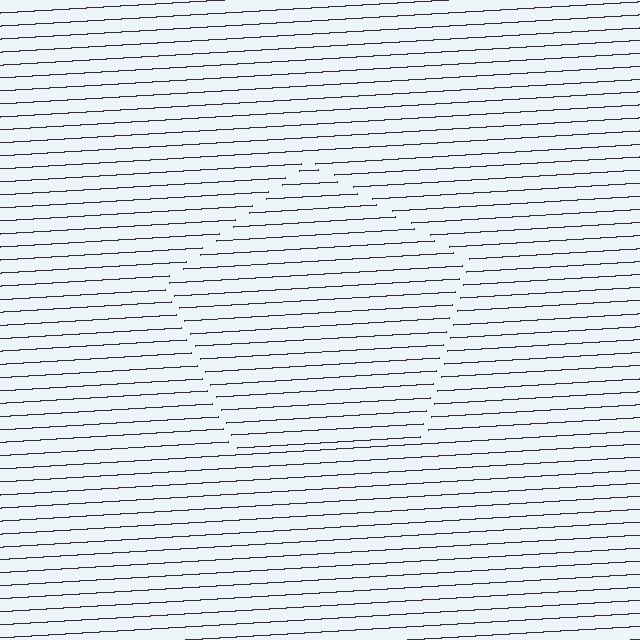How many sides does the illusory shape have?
5 sides — the line-ends trace a pentagon.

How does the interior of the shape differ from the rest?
The interior of the shape contains the same grating, shifted by half a period — the contour is defined by the phase discontinuity where line-ends from the inner and outer gratings abut.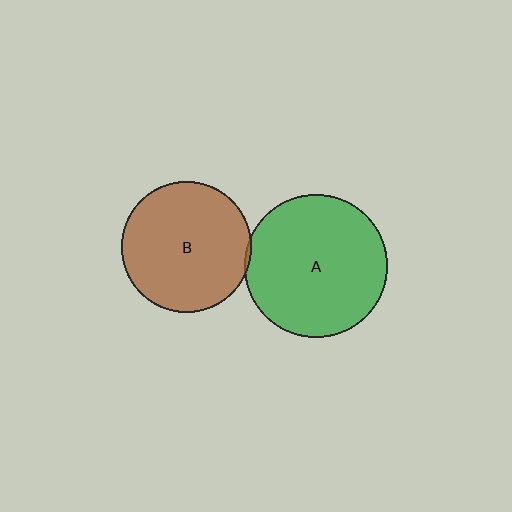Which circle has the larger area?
Circle A (green).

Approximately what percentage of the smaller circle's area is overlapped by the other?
Approximately 5%.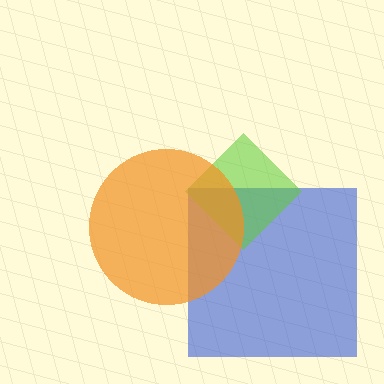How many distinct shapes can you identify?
There are 3 distinct shapes: a blue square, a lime diamond, an orange circle.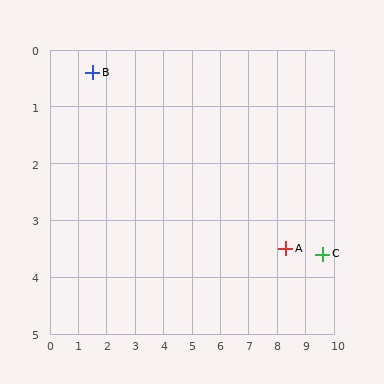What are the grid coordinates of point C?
Point C is at approximately (9.6, 3.6).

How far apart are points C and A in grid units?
Points C and A are about 1.3 grid units apart.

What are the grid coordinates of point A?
Point A is at approximately (8.3, 3.5).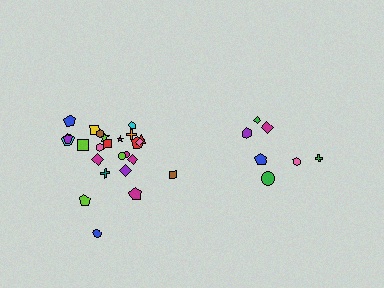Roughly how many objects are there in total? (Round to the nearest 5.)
Roughly 30 objects in total.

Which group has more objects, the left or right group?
The left group.